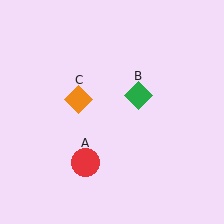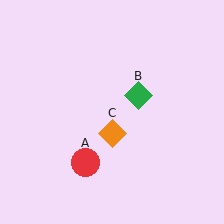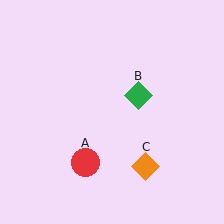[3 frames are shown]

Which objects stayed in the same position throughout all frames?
Red circle (object A) and green diamond (object B) remained stationary.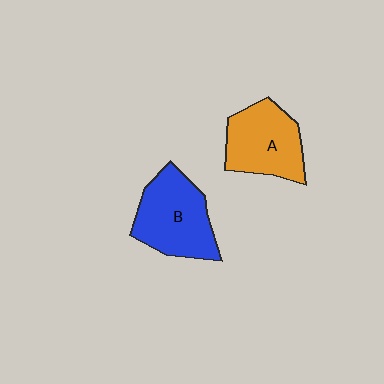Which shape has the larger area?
Shape B (blue).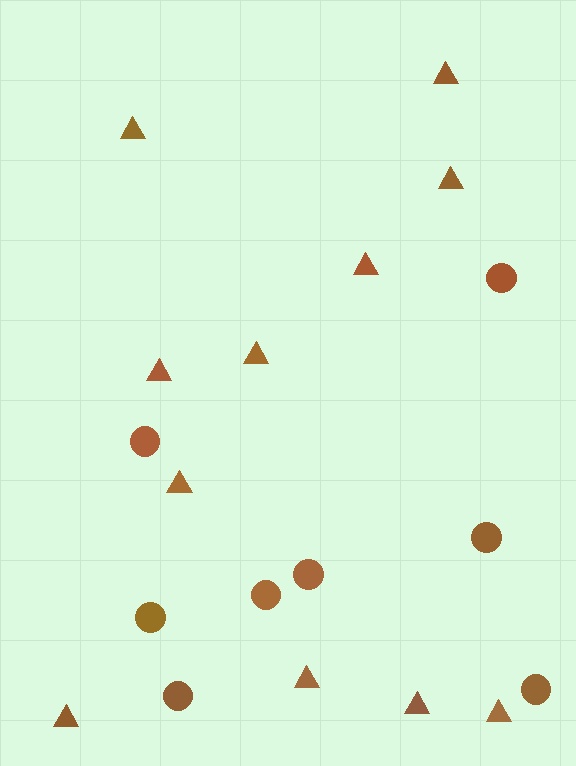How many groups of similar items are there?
There are 2 groups: one group of circles (8) and one group of triangles (11).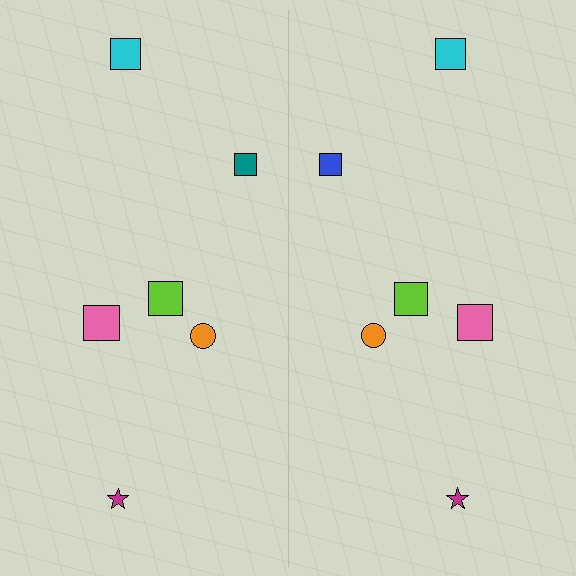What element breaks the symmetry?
The blue square on the right side breaks the symmetry — its mirror counterpart is teal.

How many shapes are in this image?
There are 12 shapes in this image.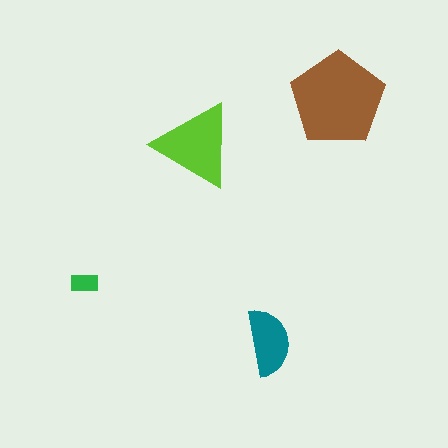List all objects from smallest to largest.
The green rectangle, the teal semicircle, the lime triangle, the brown pentagon.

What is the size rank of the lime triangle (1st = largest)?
2nd.